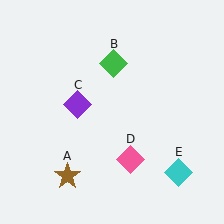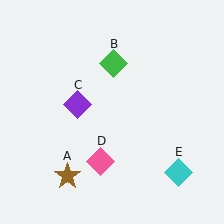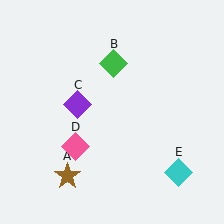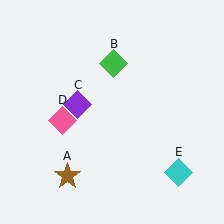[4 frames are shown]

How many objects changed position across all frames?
1 object changed position: pink diamond (object D).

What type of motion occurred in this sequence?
The pink diamond (object D) rotated clockwise around the center of the scene.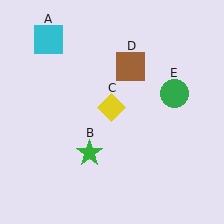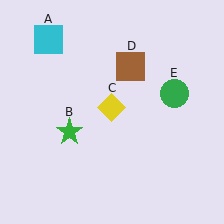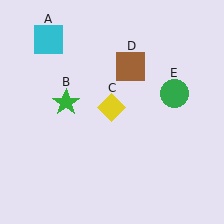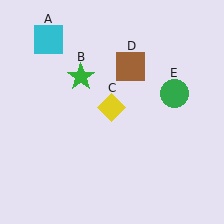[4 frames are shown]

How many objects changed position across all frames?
1 object changed position: green star (object B).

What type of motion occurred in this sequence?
The green star (object B) rotated clockwise around the center of the scene.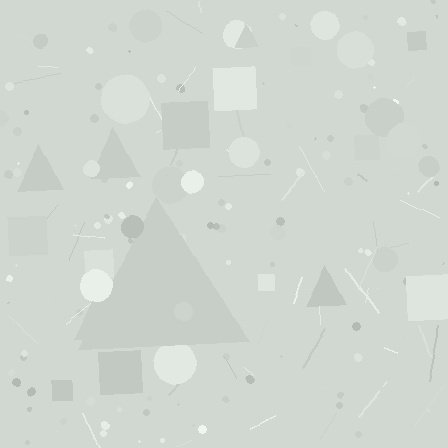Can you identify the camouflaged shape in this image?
The camouflaged shape is a triangle.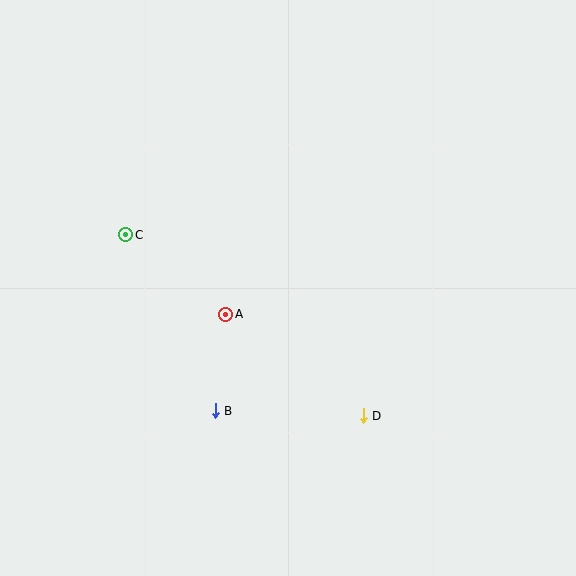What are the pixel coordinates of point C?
Point C is at (126, 235).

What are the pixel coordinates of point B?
Point B is at (215, 411).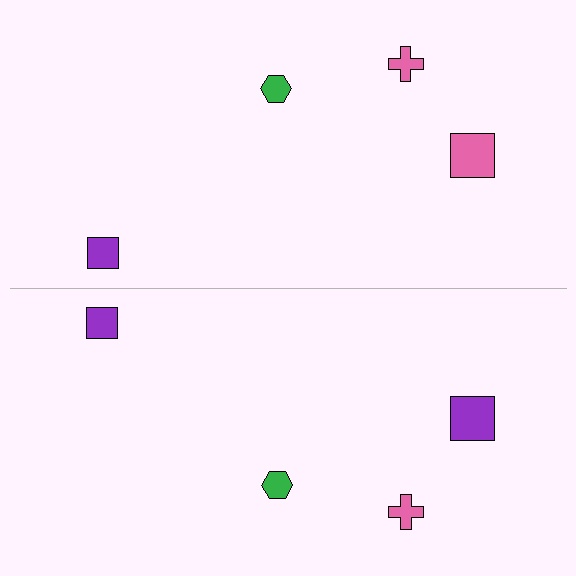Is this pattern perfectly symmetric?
No, the pattern is not perfectly symmetric. The purple square on the bottom side breaks the symmetry — its mirror counterpart is pink.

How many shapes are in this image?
There are 8 shapes in this image.